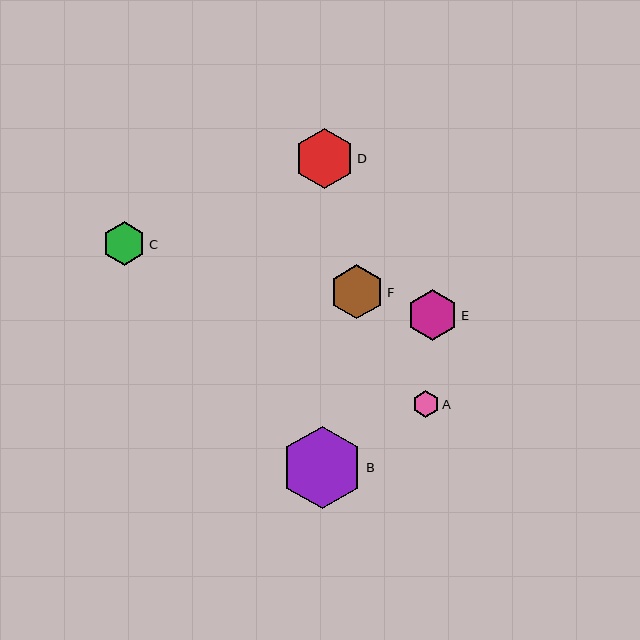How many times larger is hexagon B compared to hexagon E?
Hexagon B is approximately 1.6 times the size of hexagon E.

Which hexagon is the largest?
Hexagon B is the largest with a size of approximately 83 pixels.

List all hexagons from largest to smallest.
From largest to smallest: B, D, F, E, C, A.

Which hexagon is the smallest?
Hexagon A is the smallest with a size of approximately 27 pixels.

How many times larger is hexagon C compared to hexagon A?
Hexagon C is approximately 1.6 times the size of hexagon A.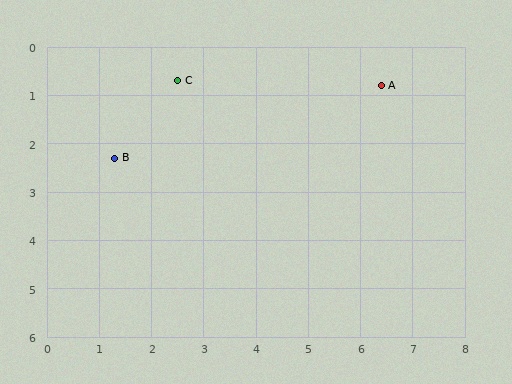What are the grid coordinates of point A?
Point A is at approximately (6.4, 0.8).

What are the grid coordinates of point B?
Point B is at approximately (1.3, 2.3).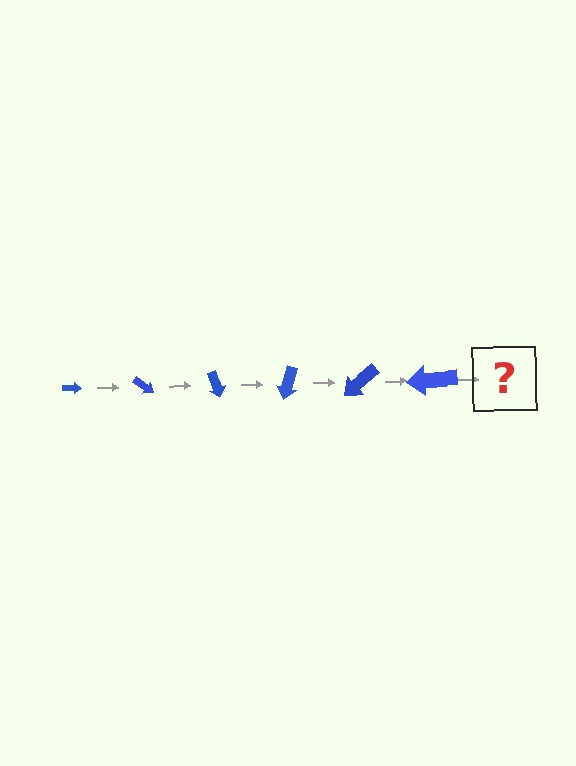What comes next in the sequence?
The next element should be an arrow, larger than the previous one and rotated 210 degrees from the start.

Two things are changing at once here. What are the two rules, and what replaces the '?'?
The two rules are that the arrow grows larger each step and it rotates 35 degrees each step. The '?' should be an arrow, larger than the previous one and rotated 210 degrees from the start.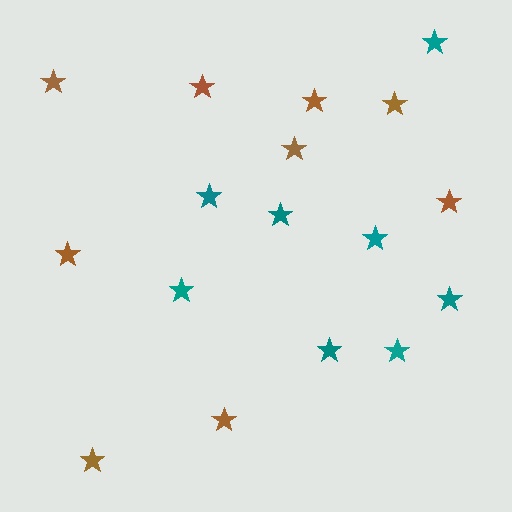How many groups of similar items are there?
There are 2 groups: one group of teal stars (8) and one group of brown stars (9).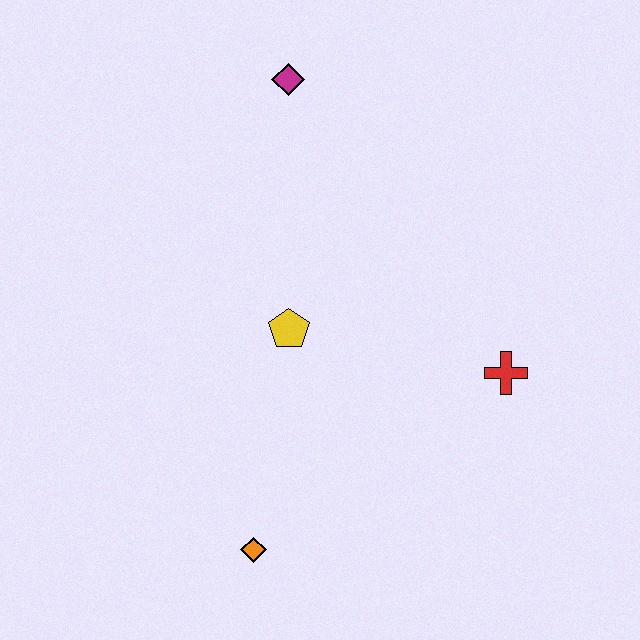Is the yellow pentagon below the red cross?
No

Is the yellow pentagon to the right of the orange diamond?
Yes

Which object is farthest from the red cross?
The magenta diamond is farthest from the red cross.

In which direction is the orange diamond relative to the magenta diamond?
The orange diamond is below the magenta diamond.